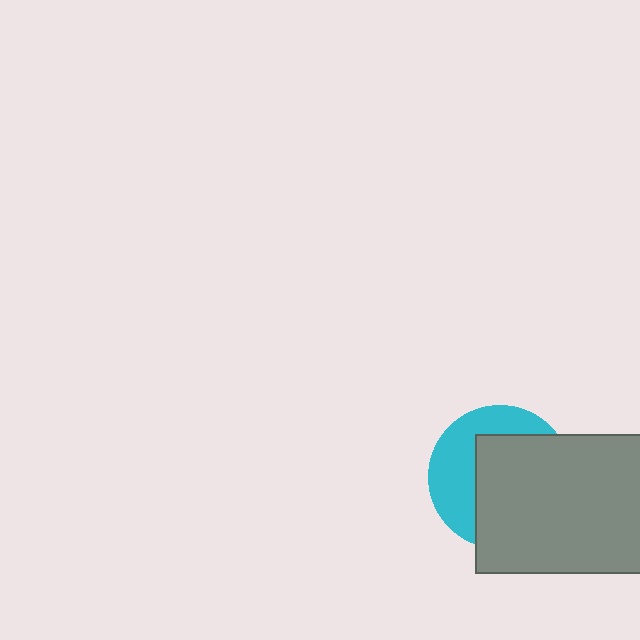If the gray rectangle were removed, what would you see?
You would see the complete cyan circle.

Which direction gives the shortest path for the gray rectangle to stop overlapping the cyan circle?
Moving right gives the shortest separation.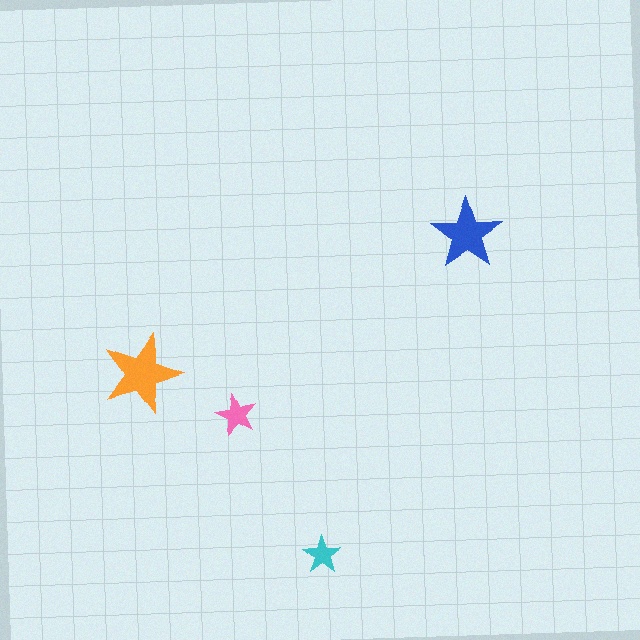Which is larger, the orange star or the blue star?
The orange one.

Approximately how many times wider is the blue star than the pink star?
About 1.5 times wider.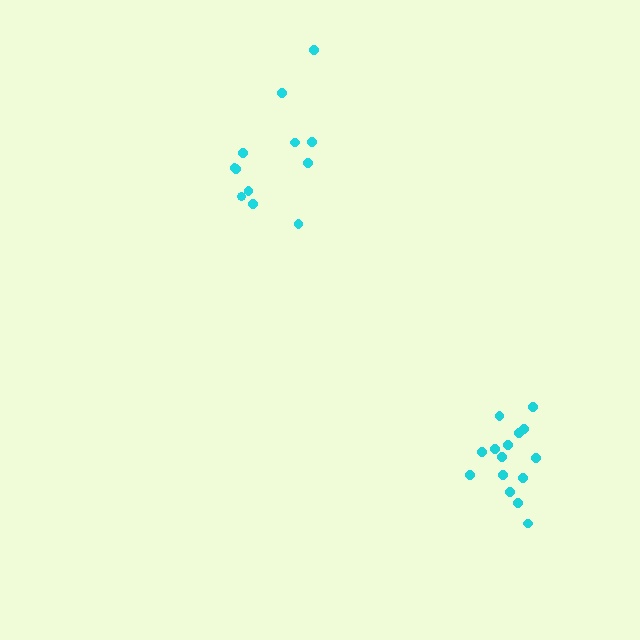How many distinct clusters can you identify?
There are 2 distinct clusters.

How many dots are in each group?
Group 1: 12 dots, Group 2: 15 dots (27 total).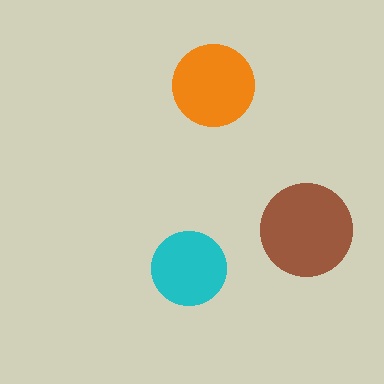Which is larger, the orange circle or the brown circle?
The brown one.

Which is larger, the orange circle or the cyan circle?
The orange one.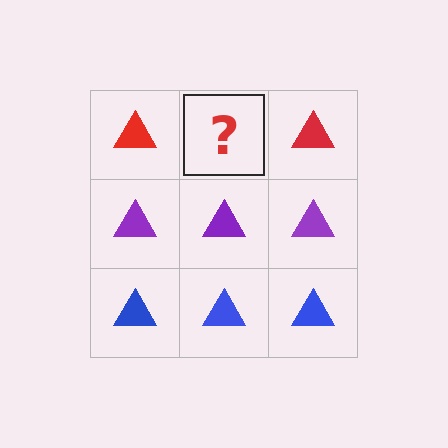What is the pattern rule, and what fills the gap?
The rule is that each row has a consistent color. The gap should be filled with a red triangle.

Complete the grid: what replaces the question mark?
The question mark should be replaced with a red triangle.